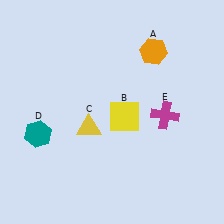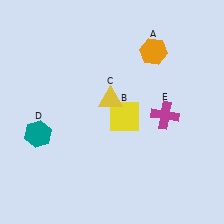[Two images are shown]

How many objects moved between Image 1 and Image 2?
1 object moved between the two images.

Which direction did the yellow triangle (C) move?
The yellow triangle (C) moved up.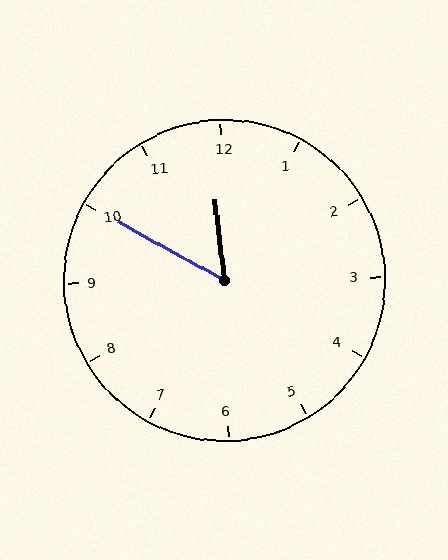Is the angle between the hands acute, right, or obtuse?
It is acute.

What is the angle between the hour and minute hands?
Approximately 55 degrees.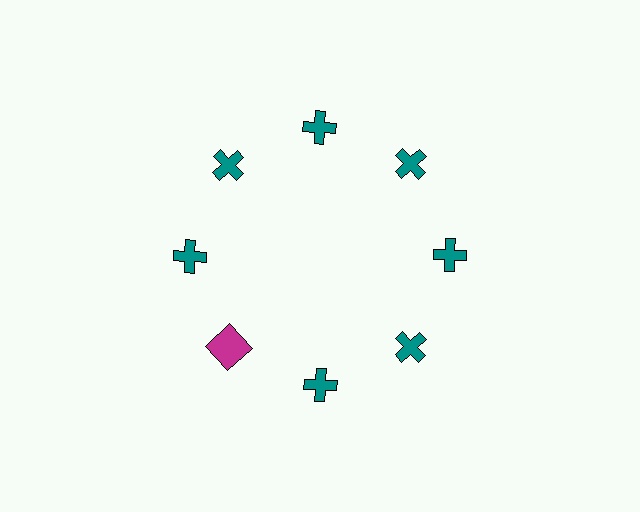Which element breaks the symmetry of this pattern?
The magenta square at roughly the 8 o'clock position breaks the symmetry. All other shapes are teal crosses.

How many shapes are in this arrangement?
There are 8 shapes arranged in a ring pattern.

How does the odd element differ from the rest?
It differs in both color (magenta instead of teal) and shape (square instead of cross).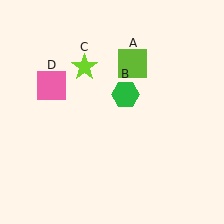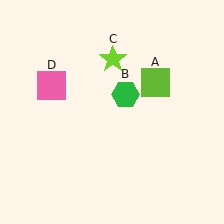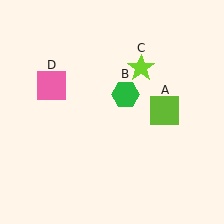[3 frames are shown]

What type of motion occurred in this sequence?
The lime square (object A), lime star (object C) rotated clockwise around the center of the scene.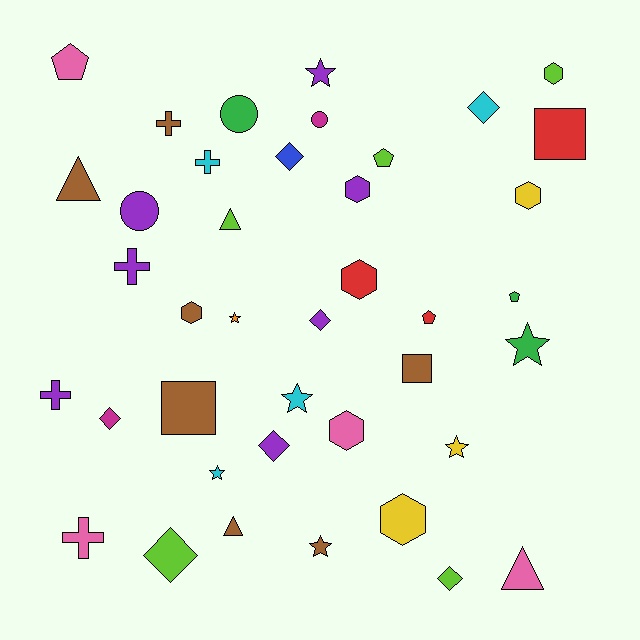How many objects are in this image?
There are 40 objects.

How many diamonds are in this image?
There are 7 diamonds.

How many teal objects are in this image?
There are no teal objects.